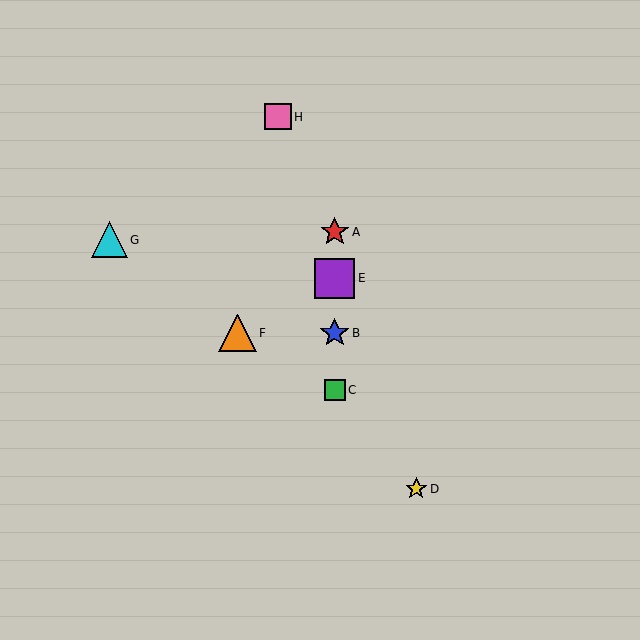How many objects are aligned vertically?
4 objects (A, B, C, E) are aligned vertically.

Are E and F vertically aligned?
No, E is at x≈335 and F is at x≈237.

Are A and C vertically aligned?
Yes, both are at x≈335.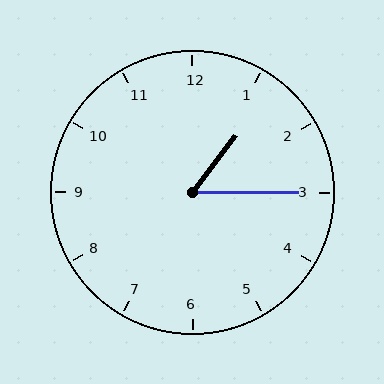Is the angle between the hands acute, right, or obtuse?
It is acute.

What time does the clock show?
1:15.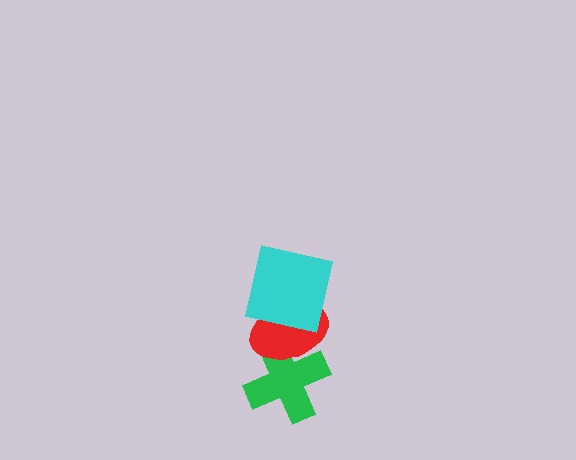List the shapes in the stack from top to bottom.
From top to bottom: the cyan square, the red ellipse, the green cross.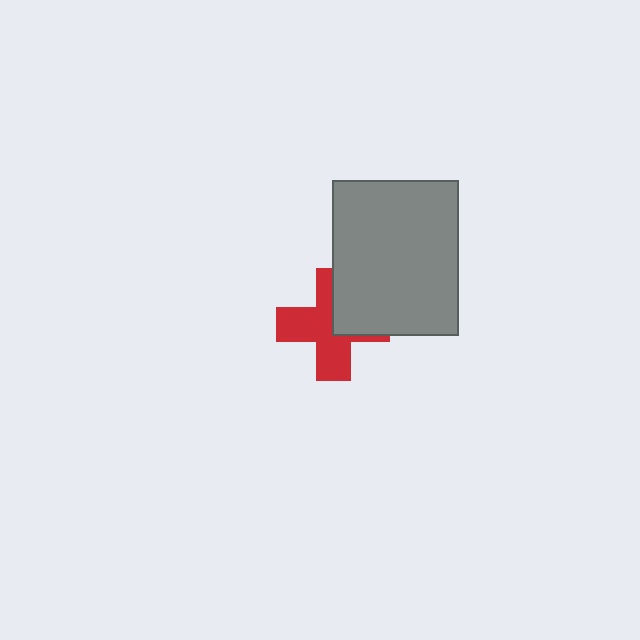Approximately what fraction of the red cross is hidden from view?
Roughly 36% of the red cross is hidden behind the gray rectangle.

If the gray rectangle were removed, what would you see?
You would see the complete red cross.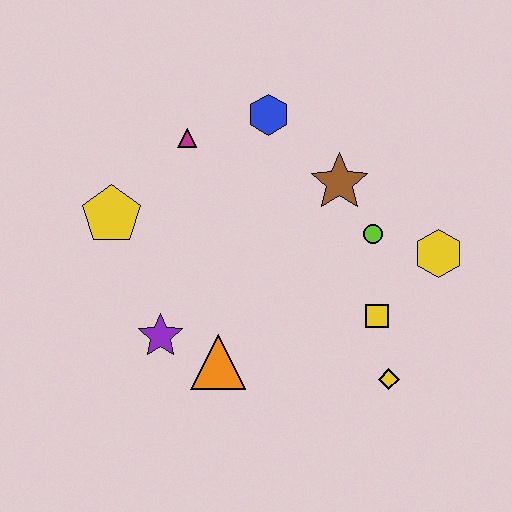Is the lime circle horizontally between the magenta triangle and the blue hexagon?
No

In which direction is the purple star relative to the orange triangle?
The purple star is to the left of the orange triangle.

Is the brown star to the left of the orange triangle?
No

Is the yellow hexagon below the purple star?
No